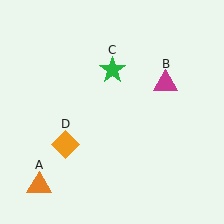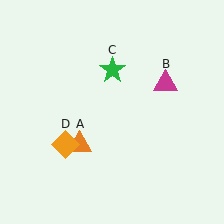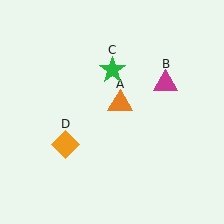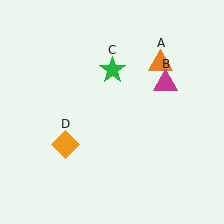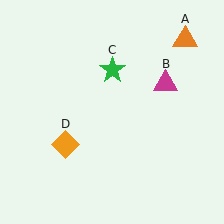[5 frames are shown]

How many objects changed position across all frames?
1 object changed position: orange triangle (object A).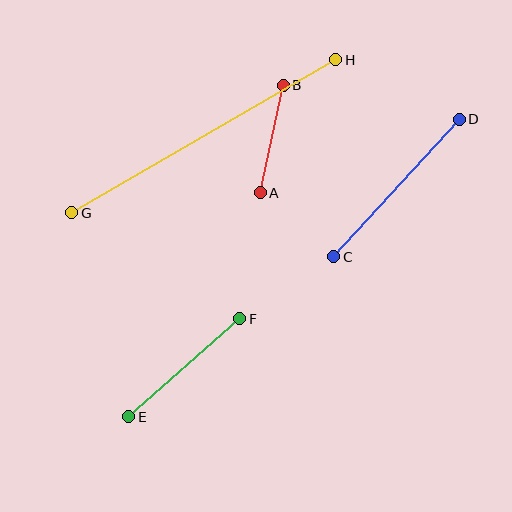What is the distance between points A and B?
The distance is approximately 110 pixels.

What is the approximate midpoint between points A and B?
The midpoint is at approximately (272, 139) pixels.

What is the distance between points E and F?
The distance is approximately 148 pixels.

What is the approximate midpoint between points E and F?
The midpoint is at approximately (184, 368) pixels.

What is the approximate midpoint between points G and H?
The midpoint is at approximately (204, 136) pixels.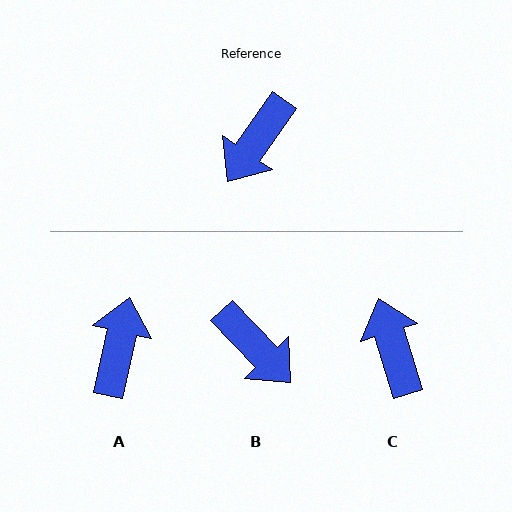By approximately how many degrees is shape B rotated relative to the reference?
Approximately 78 degrees counter-clockwise.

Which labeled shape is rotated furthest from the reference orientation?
A, about 158 degrees away.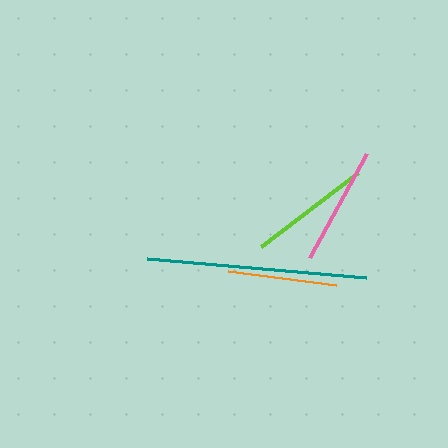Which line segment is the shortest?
The orange line is the shortest at approximately 109 pixels.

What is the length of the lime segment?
The lime segment is approximately 122 pixels long.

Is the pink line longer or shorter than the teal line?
The teal line is longer than the pink line.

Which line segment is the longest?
The teal line is the longest at approximately 220 pixels.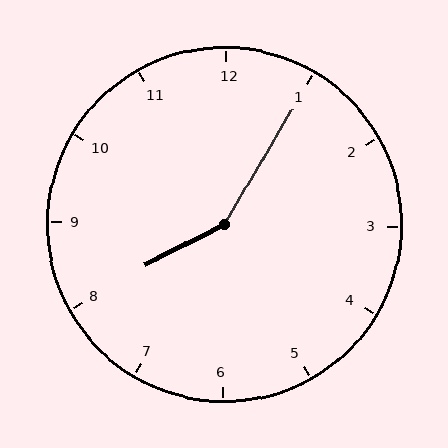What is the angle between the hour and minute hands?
Approximately 148 degrees.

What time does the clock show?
8:05.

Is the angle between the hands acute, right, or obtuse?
It is obtuse.